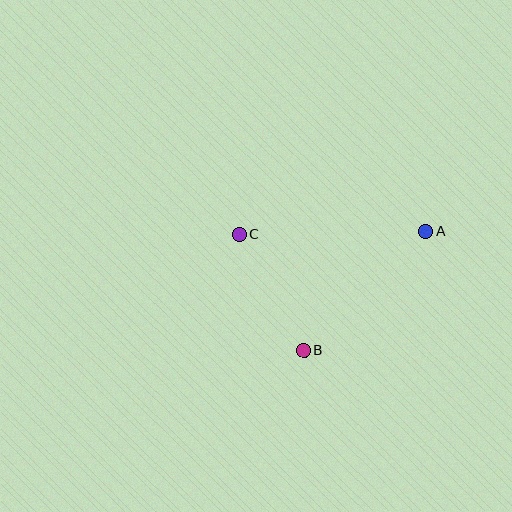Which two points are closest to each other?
Points B and C are closest to each other.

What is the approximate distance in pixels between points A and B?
The distance between A and B is approximately 170 pixels.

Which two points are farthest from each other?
Points A and C are farthest from each other.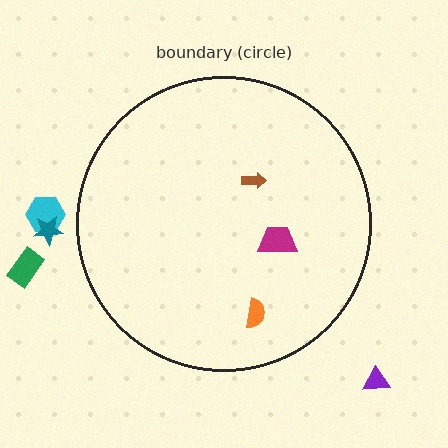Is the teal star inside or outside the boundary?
Outside.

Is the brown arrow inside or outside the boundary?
Inside.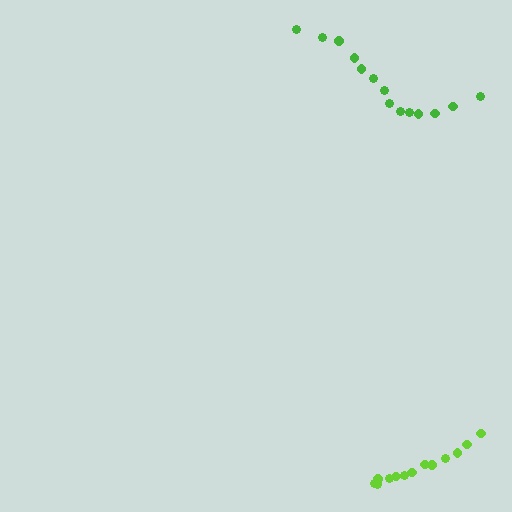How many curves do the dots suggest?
There are 2 distinct paths.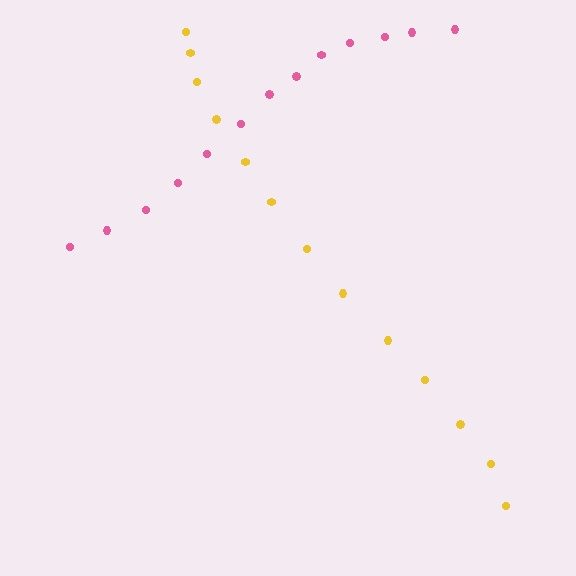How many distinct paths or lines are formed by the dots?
There are 2 distinct paths.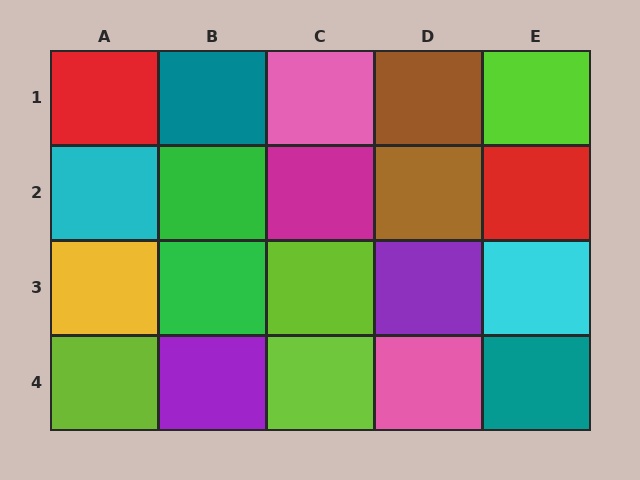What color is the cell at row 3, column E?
Cyan.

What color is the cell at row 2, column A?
Cyan.